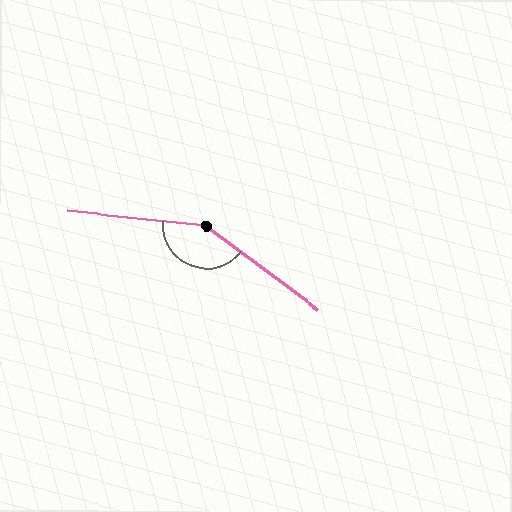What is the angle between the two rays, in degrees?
Approximately 149 degrees.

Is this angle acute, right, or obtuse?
It is obtuse.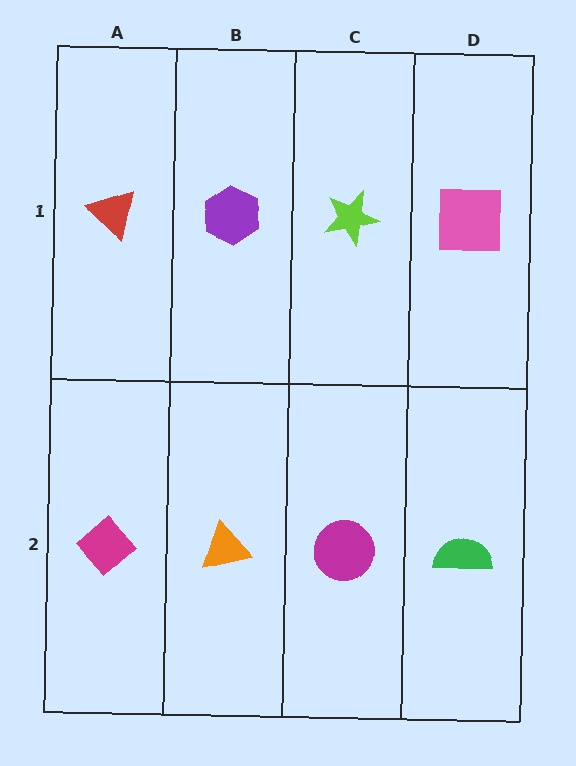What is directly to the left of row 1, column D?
A lime star.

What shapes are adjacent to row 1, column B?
An orange triangle (row 2, column B), a red triangle (row 1, column A), a lime star (row 1, column C).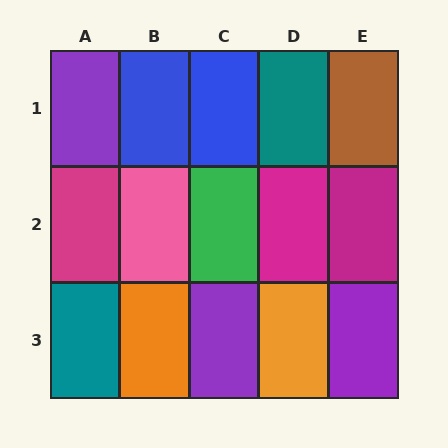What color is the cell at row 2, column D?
Magenta.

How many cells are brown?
1 cell is brown.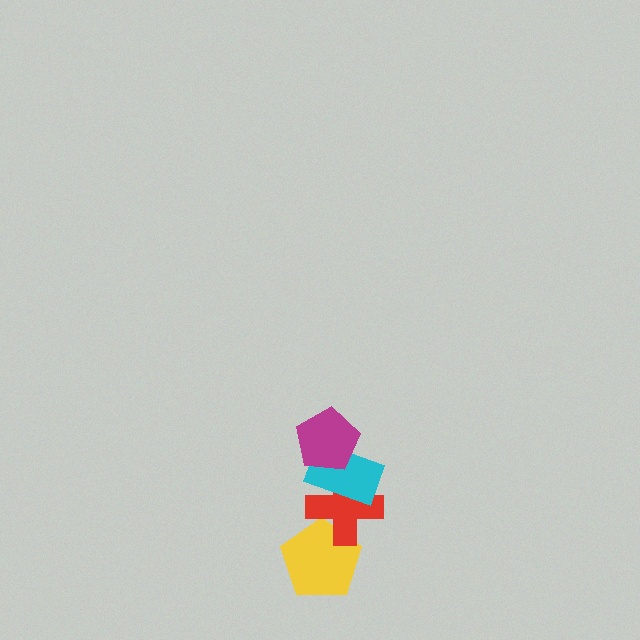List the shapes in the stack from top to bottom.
From top to bottom: the magenta pentagon, the cyan rectangle, the red cross, the yellow pentagon.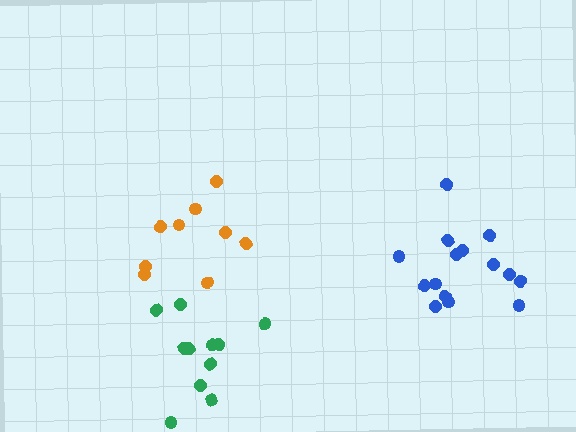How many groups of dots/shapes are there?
There are 3 groups.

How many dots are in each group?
Group 1: 9 dots, Group 2: 11 dots, Group 3: 15 dots (35 total).